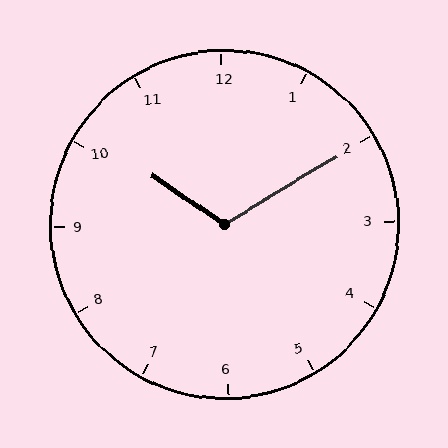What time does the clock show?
10:10.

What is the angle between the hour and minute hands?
Approximately 115 degrees.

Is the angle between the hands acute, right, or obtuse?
It is obtuse.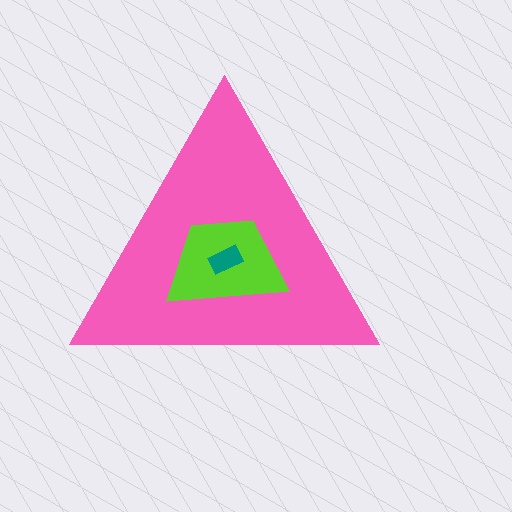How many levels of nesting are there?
3.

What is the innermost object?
The teal rectangle.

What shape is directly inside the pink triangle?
The lime trapezoid.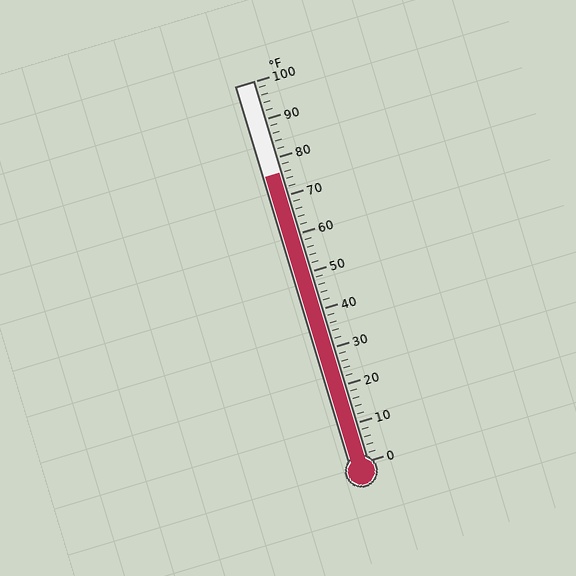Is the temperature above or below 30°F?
The temperature is above 30°F.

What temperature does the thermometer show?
The thermometer shows approximately 76°F.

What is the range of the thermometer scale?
The thermometer scale ranges from 0°F to 100°F.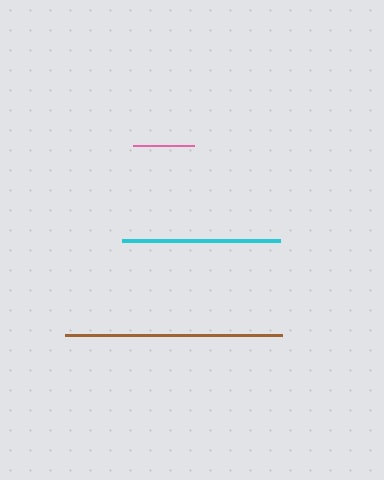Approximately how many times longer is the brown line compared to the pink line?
The brown line is approximately 3.6 times the length of the pink line.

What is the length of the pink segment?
The pink segment is approximately 61 pixels long.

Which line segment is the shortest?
The pink line is the shortest at approximately 61 pixels.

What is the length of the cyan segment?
The cyan segment is approximately 158 pixels long.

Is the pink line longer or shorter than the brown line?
The brown line is longer than the pink line.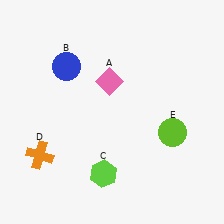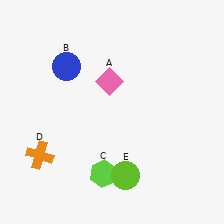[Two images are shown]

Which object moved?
The lime circle (E) moved left.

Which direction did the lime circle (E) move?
The lime circle (E) moved left.